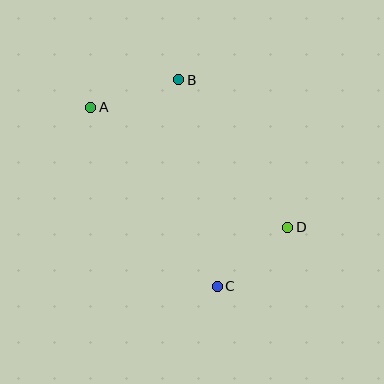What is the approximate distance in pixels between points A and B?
The distance between A and B is approximately 92 pixels.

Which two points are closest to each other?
Points C and D are closest to each other.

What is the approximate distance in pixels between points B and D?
The distance between B and D is approximately 183 pixels.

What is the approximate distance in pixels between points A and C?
The distance between A and C is approximately 219 pixels.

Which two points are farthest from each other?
Points A and D are farthest from each other.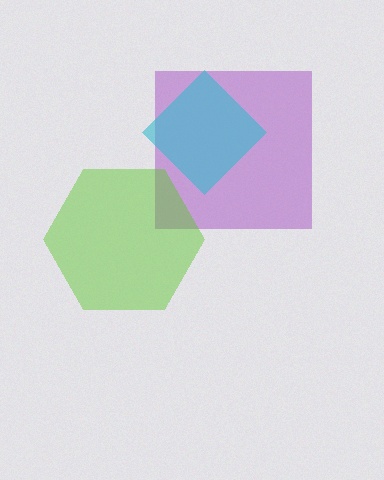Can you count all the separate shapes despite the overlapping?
Yes, there are 3 separate shapes.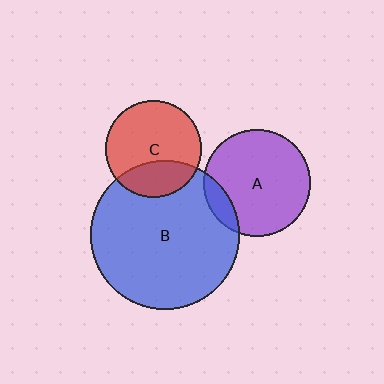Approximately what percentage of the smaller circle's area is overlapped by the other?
Approximately 10%.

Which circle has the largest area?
Circle B (blue).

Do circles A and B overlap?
Yes.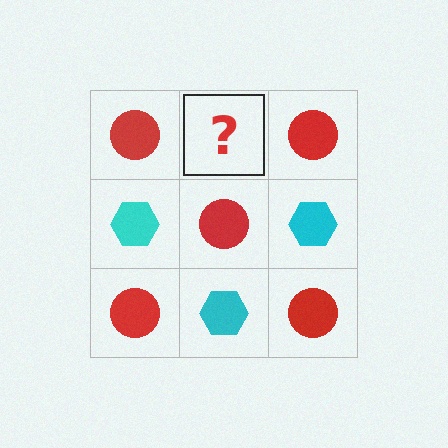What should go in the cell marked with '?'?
The missing cell should contain a cyan hexagon.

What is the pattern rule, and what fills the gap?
The rule is that it alternates red circle and cyan hexagon in a checkerboard pattern. The gap should be filled with a cyan hexagon.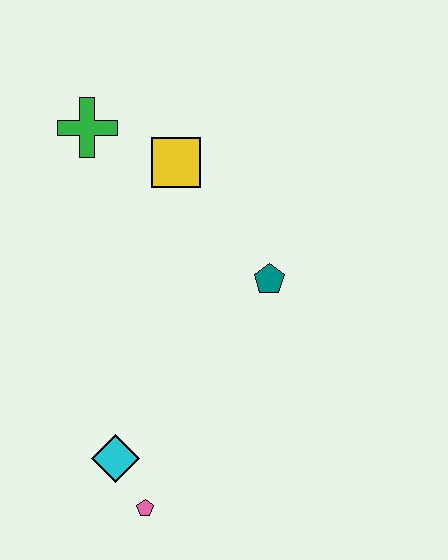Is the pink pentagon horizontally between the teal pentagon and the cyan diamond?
Yes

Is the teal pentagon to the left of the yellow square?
No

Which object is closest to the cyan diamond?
The pink pentagon is closest to the cyan diamond.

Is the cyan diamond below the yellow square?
Yes